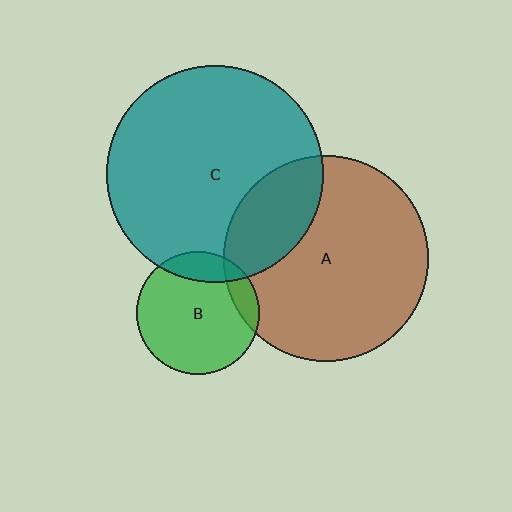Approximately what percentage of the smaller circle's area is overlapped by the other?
Approximately 10%.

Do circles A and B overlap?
Yes.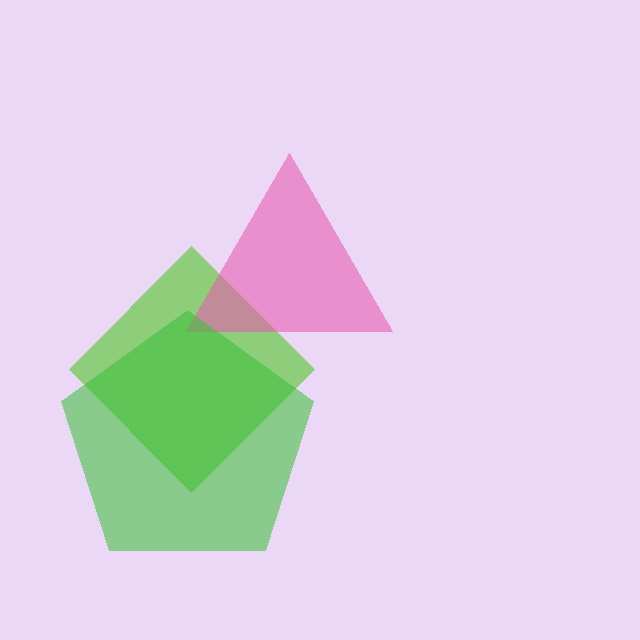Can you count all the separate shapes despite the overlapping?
Yes, there are 3 separate shapes.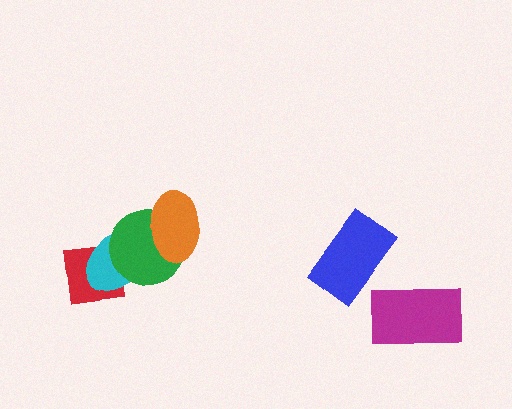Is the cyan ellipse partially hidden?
Yes, it is partially covered by another shape.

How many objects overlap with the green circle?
3 objects overlap with the green circle.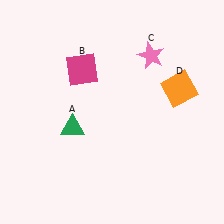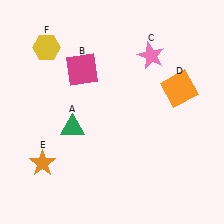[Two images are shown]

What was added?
An orange star (E), a yellow hexagon (F) were added in Image 2.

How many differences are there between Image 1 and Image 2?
There are 2 differences between the two images.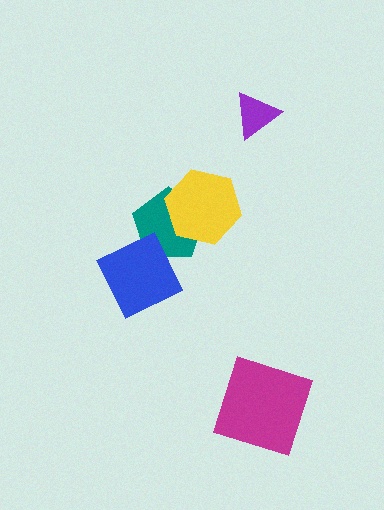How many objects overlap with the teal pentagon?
2 objects overlap with the teal pentagon.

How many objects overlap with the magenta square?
0 objects overlap with the magenta square.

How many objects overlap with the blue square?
1 object overlaps with the blue square.